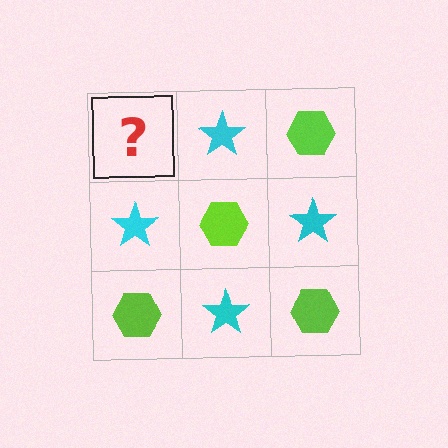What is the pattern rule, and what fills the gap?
The rule is that it alternates lime hexagon and cyan star in a checkerboard pattern. The gap should be filled with a lime hexagon.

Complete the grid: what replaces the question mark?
The question mark should be replaced with a lime hexagon.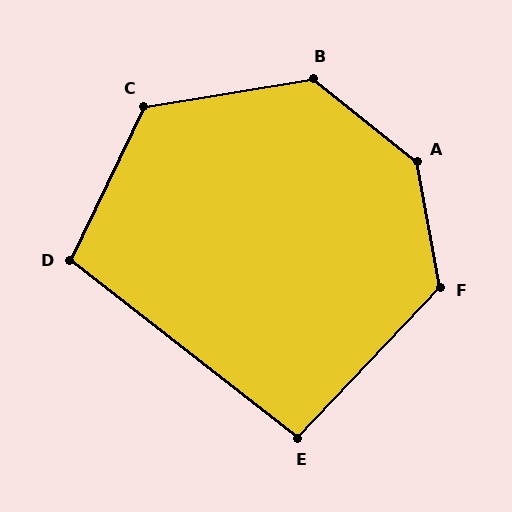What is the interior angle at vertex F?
Approximately 126 degrees (obtuse).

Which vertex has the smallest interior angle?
E, at approximately 96 degrees.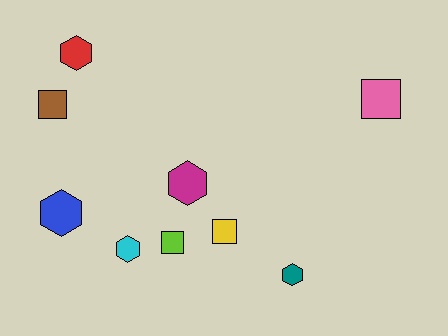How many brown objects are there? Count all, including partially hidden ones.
There is 1 brown object.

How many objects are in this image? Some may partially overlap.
There are 9 objects.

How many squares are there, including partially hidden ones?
There are 4 squares.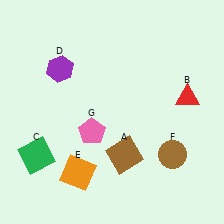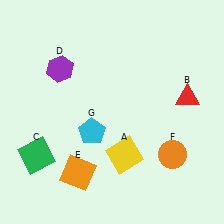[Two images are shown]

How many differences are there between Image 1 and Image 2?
There are 3 differences between the two images.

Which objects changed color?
A changed from brown to yellow. F changed from brown to orange. G changed from pink to cyan.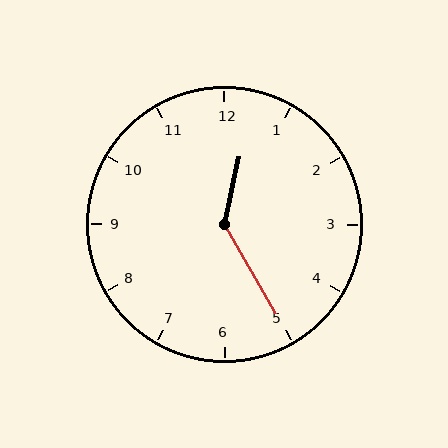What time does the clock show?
12:25.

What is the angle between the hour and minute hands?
Approximately 138 degrees.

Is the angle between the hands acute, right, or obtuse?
It is obtuse.